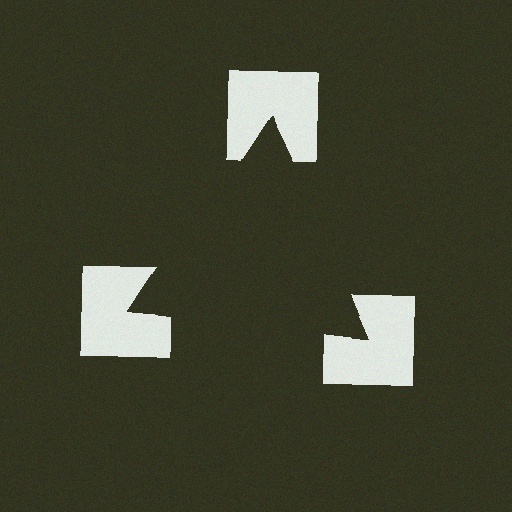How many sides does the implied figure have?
3 sides.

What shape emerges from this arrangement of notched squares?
An illusory triangle — its edges are inferred from the aligned wedge cuts in the notched squares, not physically drawn.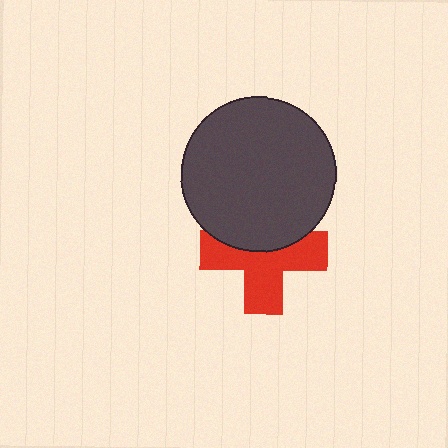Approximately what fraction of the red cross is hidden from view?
Roughly 40% of the red cross is hidden behind the dark gray circle.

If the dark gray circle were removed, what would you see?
You would see the complete red cross.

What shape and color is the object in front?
The object in front is a dark gray circle.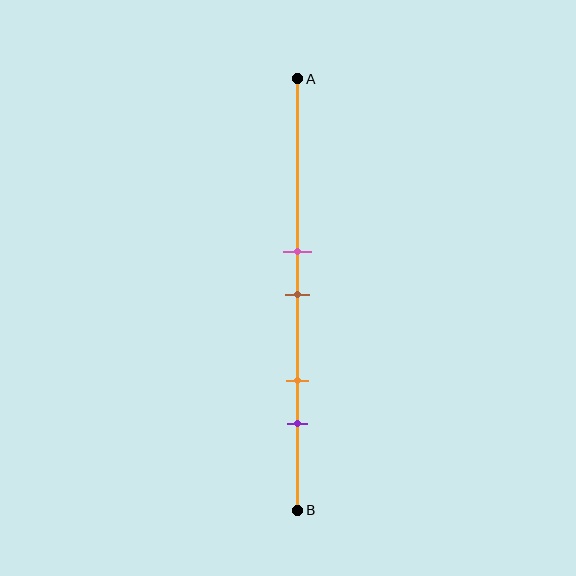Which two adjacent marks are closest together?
The pink and brown marks are the closest adjacent pair.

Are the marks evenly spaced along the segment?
No, the marks are not evenly spaced.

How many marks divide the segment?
There are 4 marks dividing the segment.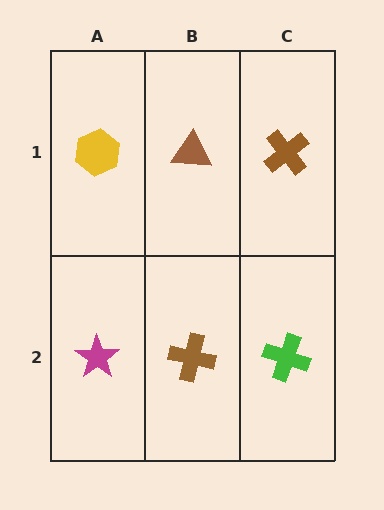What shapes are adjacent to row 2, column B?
A brown triangle (row 1, column B), a magenta star (row 2, column A), a green cross (row 2, column C).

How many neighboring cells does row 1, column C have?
2.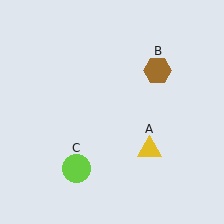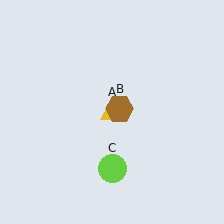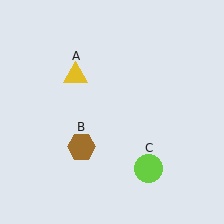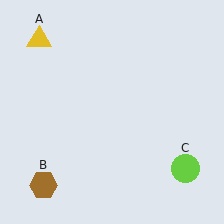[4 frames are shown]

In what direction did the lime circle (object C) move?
The lime circle (object C) moved right.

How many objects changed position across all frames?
3 objects changed position: yellow triangle (object A), brown hexagon (object B), lime circle (object C).